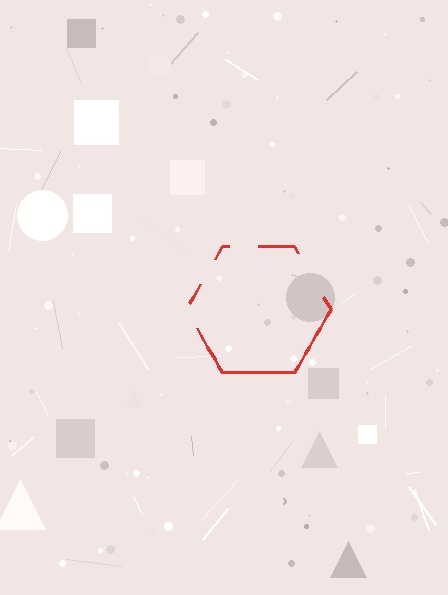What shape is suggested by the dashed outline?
The dashed outline suggests a hexagon.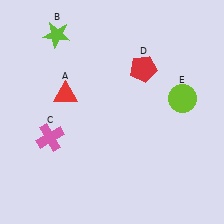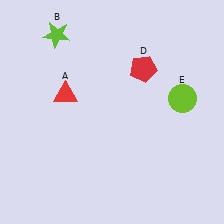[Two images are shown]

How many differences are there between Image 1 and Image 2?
There is 1 difference between the two images.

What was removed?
The pink cross (C) was removed in Image 2.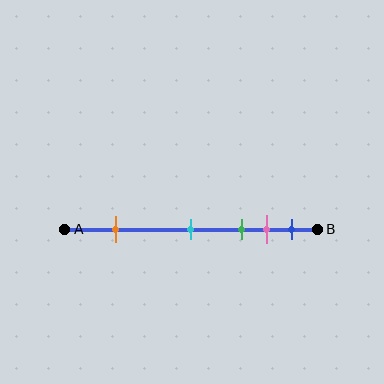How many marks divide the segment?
There are 5 marks dividing the segment.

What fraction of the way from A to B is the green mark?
The green mark is approximately 70% (0.7) of the way from A to B.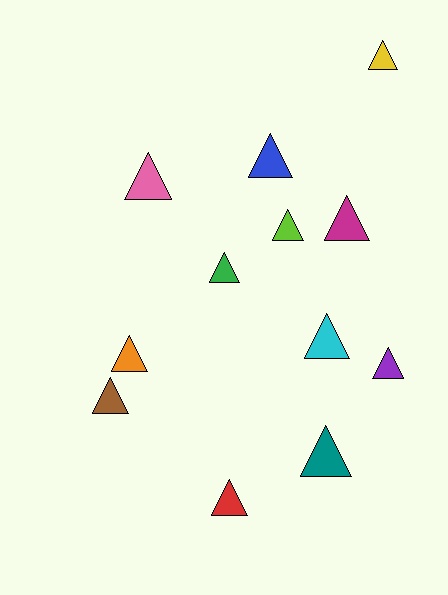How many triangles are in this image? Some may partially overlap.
There are 12 triangles.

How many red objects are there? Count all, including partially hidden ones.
There is 1 red object.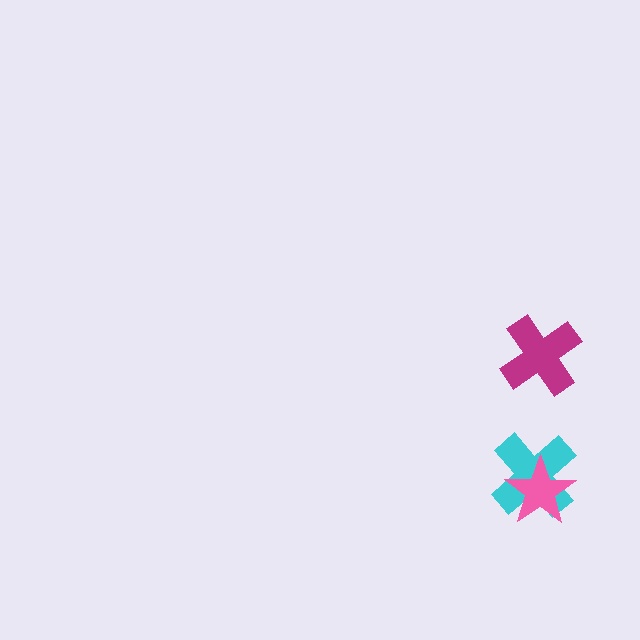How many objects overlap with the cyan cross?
1 object overlaps with the cyan cross.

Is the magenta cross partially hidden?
No, no other shape covers it.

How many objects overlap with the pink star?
1 object overlaps with the pink star.